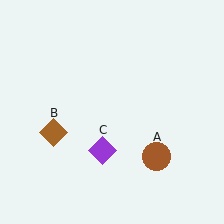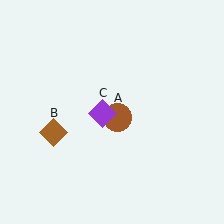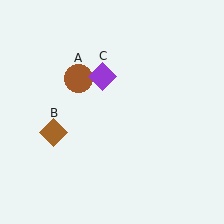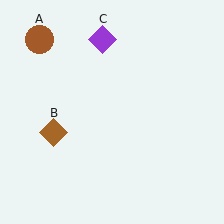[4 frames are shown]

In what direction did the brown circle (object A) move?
The brown circle (object A) moved up and to the left.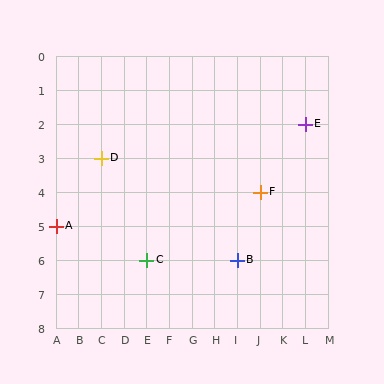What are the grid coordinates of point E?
Point E is at grid coordinates (L, 2).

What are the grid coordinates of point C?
Point C is at grid coordinates (E, 6).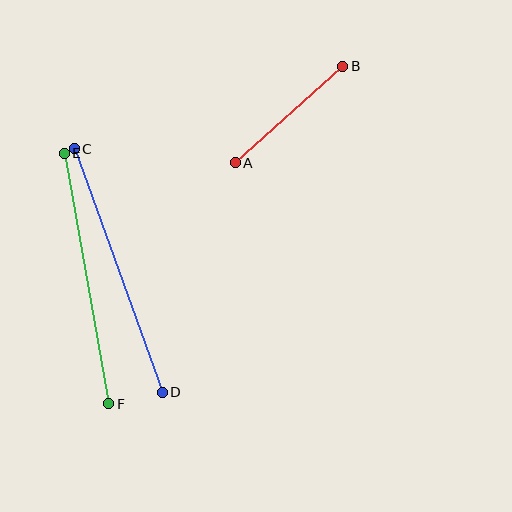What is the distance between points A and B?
The distance is approximately 145 pixels.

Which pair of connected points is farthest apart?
Points C and D are farthest apart.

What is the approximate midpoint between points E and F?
The midpoint is at approximately (86, 278) pixels.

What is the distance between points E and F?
The distance is approximately 255 pixels.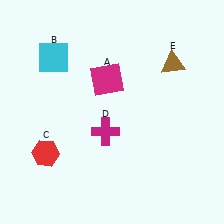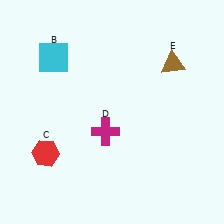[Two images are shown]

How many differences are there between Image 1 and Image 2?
There is 1 difference between the two images.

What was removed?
The magenta square (A) was removed in Image 2.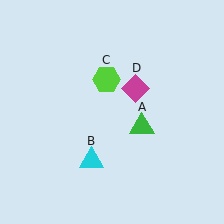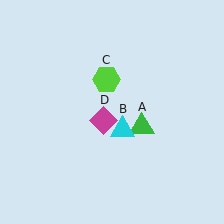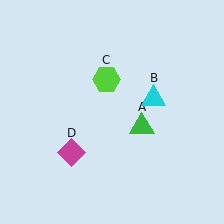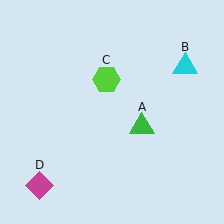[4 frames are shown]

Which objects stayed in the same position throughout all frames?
Green triangle (object A) and lime hexagon (object C) remained stationary.